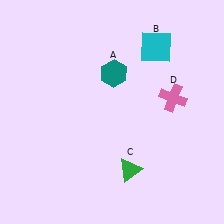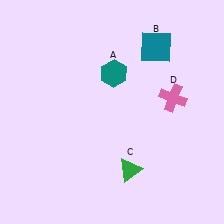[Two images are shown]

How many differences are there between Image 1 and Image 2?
There is 1 difference between the two images.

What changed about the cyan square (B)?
In Image 1, B is cyan. In Image 2, it changed to teal.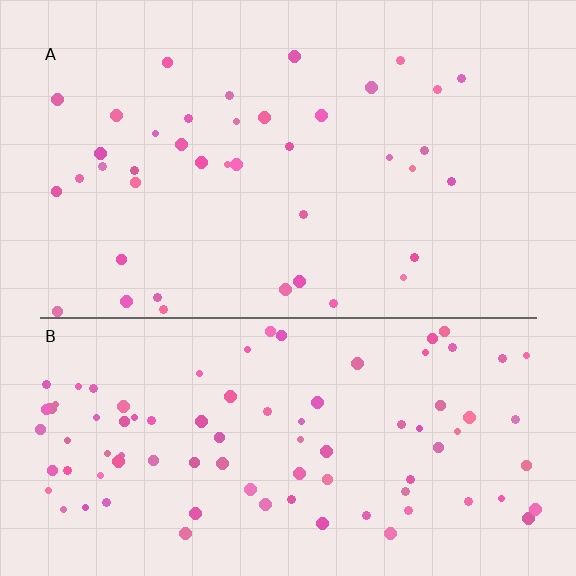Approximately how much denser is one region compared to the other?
Approximately 2.3× — region B over region A.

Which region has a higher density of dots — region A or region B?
B (the bottom).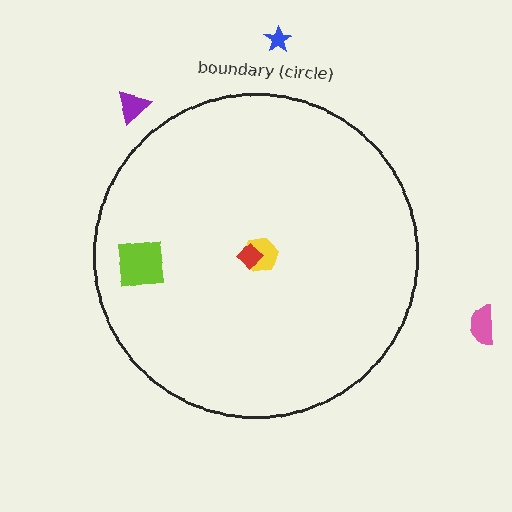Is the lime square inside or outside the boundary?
Inside.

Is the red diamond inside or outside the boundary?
Inside.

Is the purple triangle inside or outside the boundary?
Outside.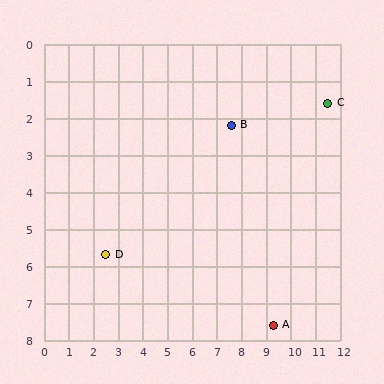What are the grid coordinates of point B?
Point B is at approximately (7.6, 2.2).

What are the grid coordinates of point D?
Point D is at approximately (2.5, 5.7).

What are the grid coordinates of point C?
Point C is at approximately (11.5, 1.6).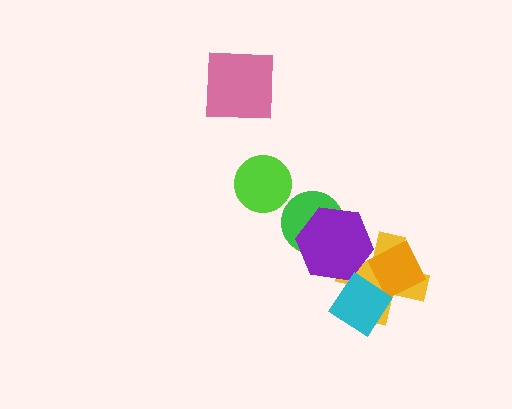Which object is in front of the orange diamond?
The cyan diamond is in front of the orange diamond.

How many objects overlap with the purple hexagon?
2 objects overlap with the purple hexagon.